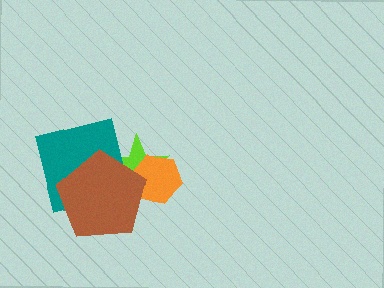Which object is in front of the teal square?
The brown pentagon is in front of the teal square.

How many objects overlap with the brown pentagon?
3 objects overlap with the brown pentagon.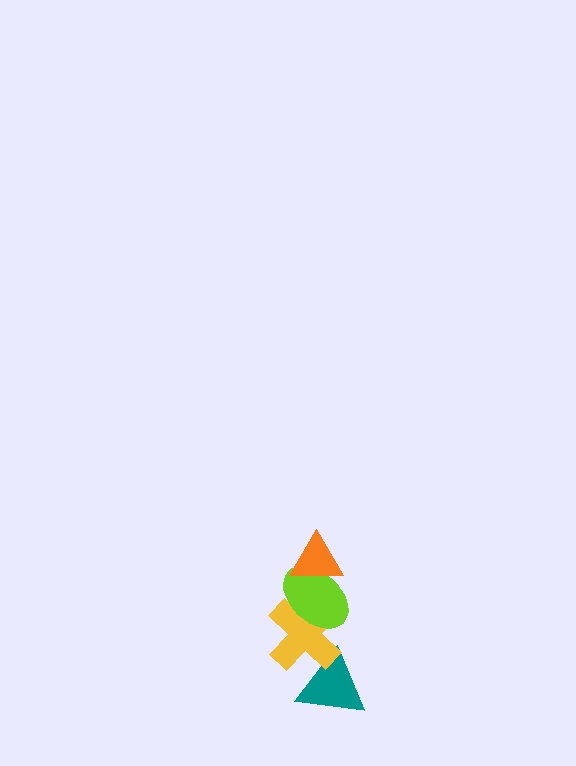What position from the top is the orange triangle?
The orange triangle is 1st from the top.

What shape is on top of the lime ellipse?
The orange triangle is on top of the lime ellipse.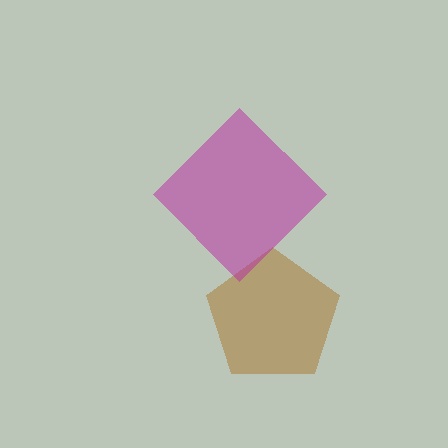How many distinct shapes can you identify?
There are 2 distinct shapes: a brown pentagon, a magenta diamond.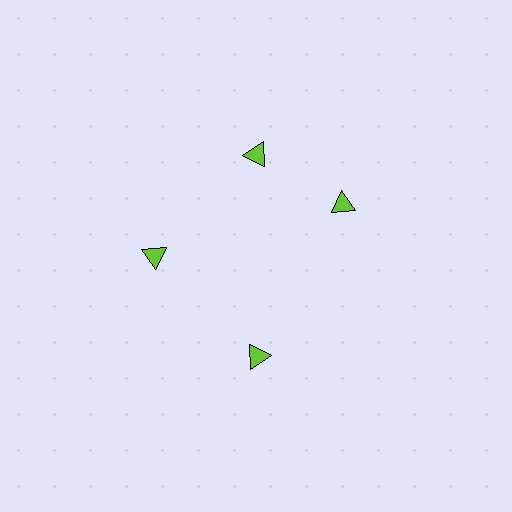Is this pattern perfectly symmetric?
No. The 4 lime triangles are arranged in a ring, but one element near the 3 o'clock position is rotated out of alignment along the ring, breaking the 4-fold rotational symmetry.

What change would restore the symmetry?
The symmetry would be restored by rotating it back into even spacing with its neighbors so that all 4 triangles sit at equal angles and equal distance from the center.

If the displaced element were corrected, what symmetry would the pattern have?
It would have 4-fold rotational symmetry — the pattern would map onto itself every 90 degrees.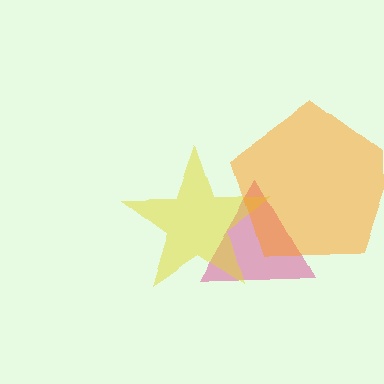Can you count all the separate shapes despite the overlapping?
Yes, there are 3 separate shapes.